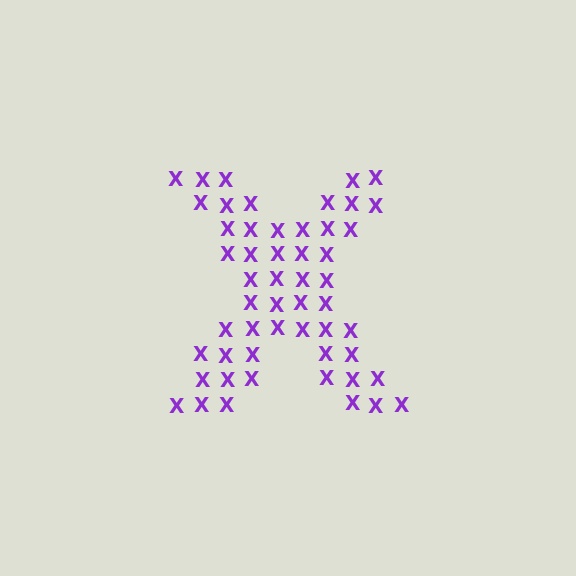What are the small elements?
The small elements are letter X's.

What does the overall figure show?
The overall figure shows the letter X.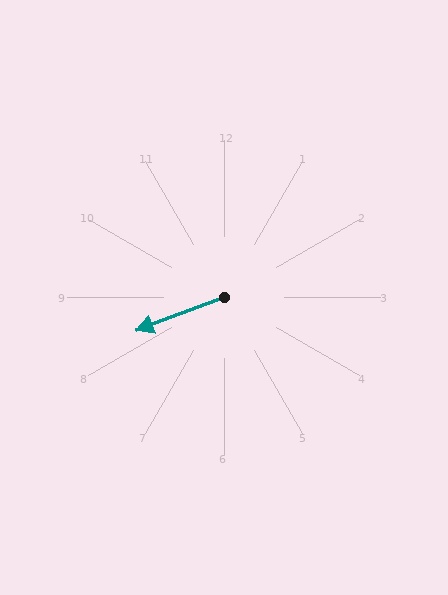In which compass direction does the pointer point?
West.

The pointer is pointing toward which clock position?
Roughly 8 o'clock.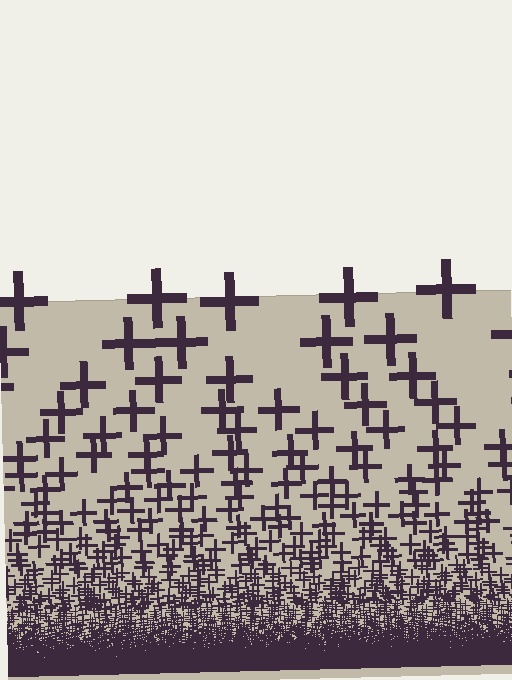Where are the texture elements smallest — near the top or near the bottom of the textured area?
Near the bottom.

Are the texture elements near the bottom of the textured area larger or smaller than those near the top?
Smaller. The gradient is inverted — elements near the bottom are smaller and denser.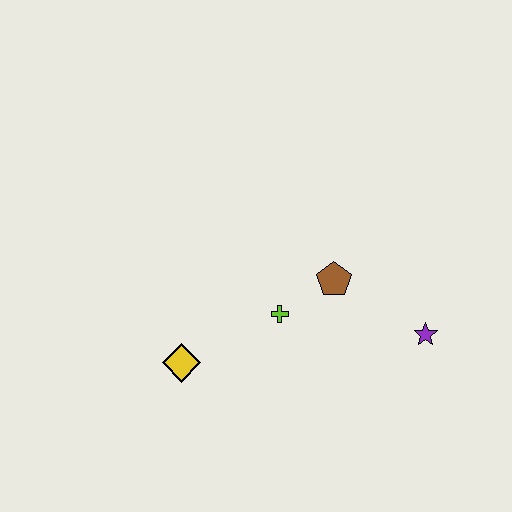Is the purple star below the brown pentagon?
Yes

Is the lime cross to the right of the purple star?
No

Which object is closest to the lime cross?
The brown pentagon is closest to the lime cross.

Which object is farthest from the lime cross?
The purple star is farthest from the lime cross.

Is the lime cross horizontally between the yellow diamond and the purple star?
Yes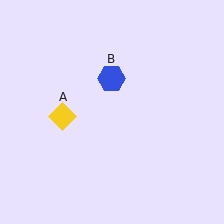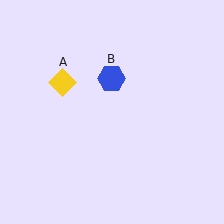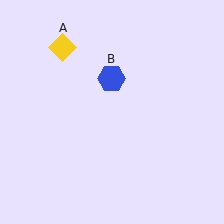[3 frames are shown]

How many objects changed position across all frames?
1 object changed position: yellow diamond (object A).